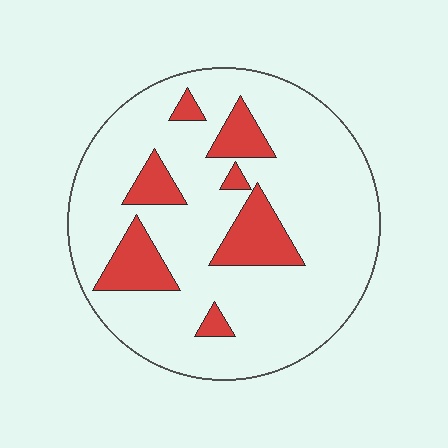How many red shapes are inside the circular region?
7.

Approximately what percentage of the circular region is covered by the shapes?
Approximately 20%.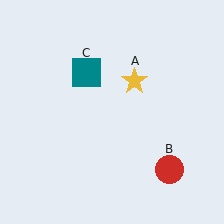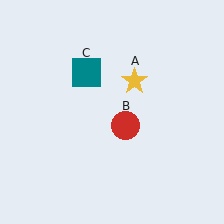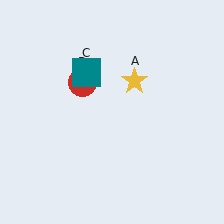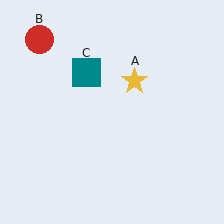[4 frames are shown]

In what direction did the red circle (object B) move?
The red circle (object B) moved up and to the left.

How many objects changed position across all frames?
1 object changed position: red circle (object B).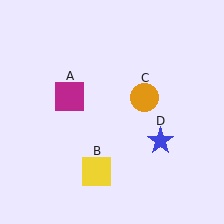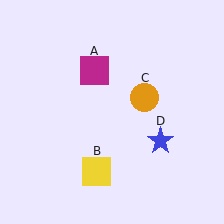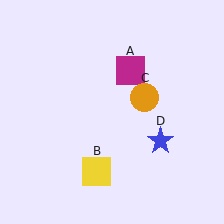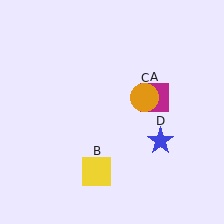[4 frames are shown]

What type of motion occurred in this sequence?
The magenta square (object A) rotated clockwise around the center of the scene.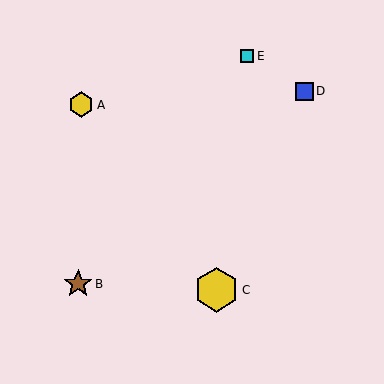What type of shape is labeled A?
Shape A is a yellow hexagon.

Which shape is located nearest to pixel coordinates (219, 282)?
The yellow hexagon (labeled C) at (217, 290) is nearest to that location.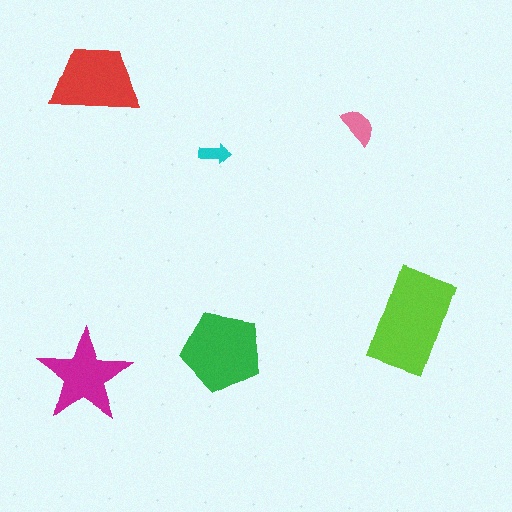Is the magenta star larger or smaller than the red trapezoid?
Smaller.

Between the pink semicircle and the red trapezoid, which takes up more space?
The red trapezoid.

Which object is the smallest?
The cyan arrow.